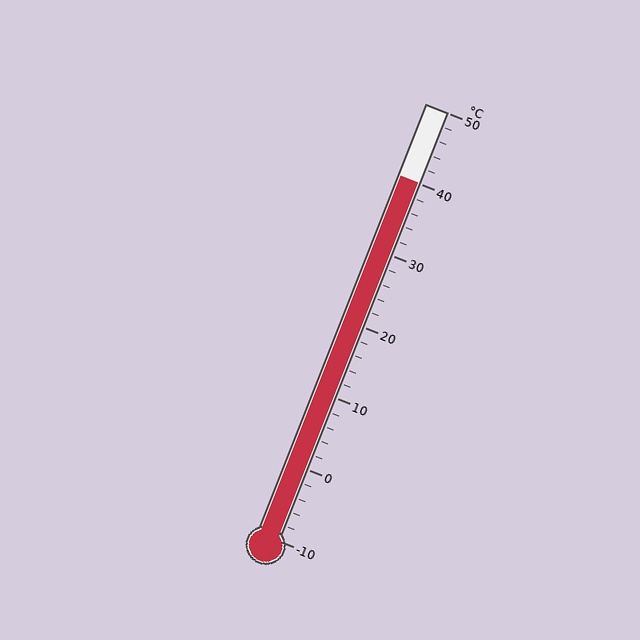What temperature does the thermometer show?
The thermometer shows approximately 40°C.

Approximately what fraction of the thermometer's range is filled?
The thermometer is filled to approximately 85% of its range.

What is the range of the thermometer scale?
The thermometer scale ranges from -10°C to 50°C.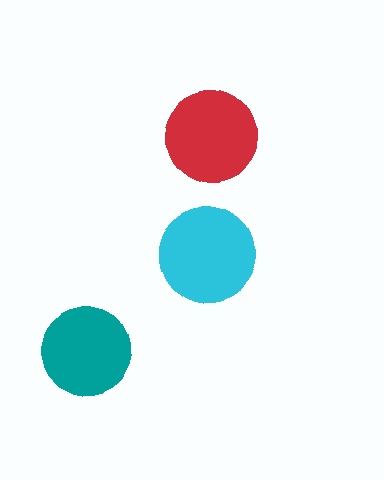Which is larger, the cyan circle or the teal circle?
The cyan one.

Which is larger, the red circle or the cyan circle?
The cyan one.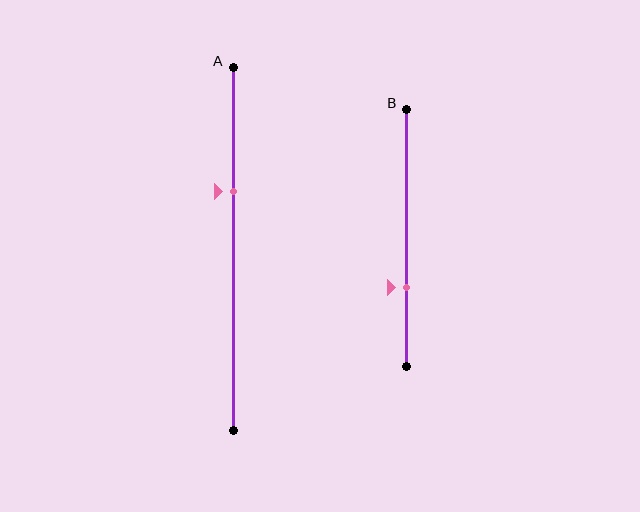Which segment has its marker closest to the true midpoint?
Segment A has its marker closest to the true midpoint.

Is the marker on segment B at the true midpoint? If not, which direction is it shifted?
No, the marker on segment B is shifted downward by about 19% of the segment length.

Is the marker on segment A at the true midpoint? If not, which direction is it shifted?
No, the marker on segment A is shifted upward by about 16% of the segment length.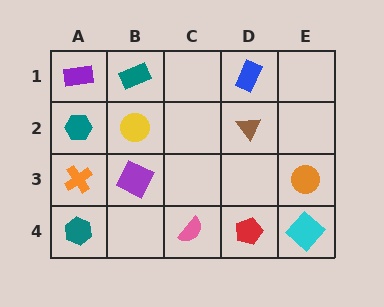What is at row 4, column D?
A red pentagon.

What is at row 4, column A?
A teal hexagon.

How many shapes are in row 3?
3 shapes.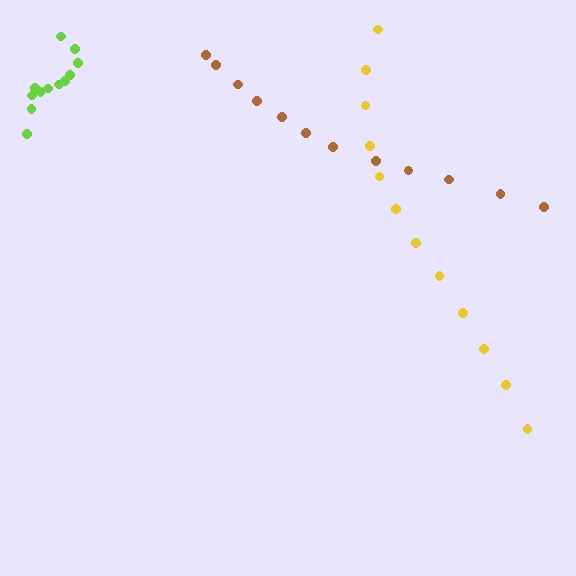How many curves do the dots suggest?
There are 3 distinct paths.